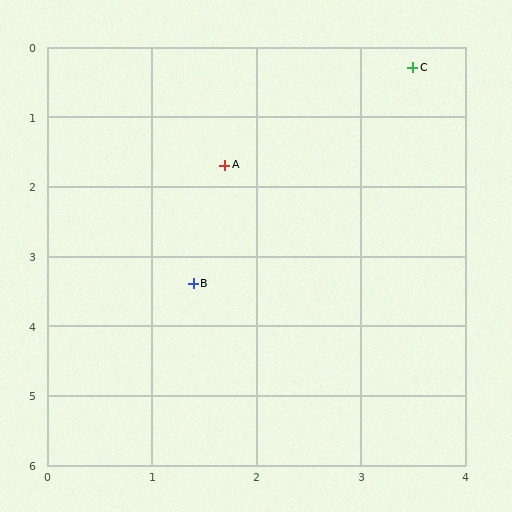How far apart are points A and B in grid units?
Points A and B are about 1.7 grid units apart.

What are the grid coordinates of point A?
Point A is at approximately (1.7, 1.7).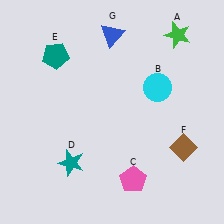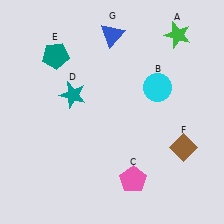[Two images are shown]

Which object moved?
The teal star (D) moved up.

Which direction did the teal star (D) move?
The teal star (D) moved up.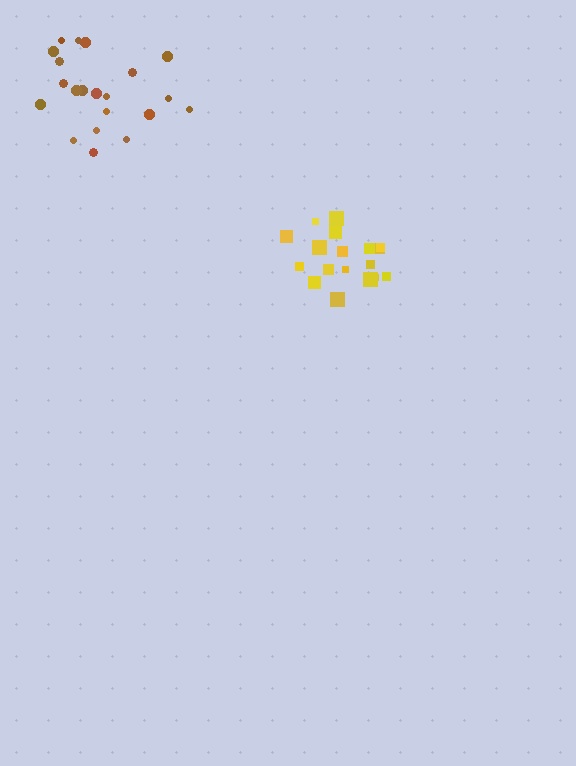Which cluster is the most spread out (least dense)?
Brown.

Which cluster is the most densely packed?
Yellow.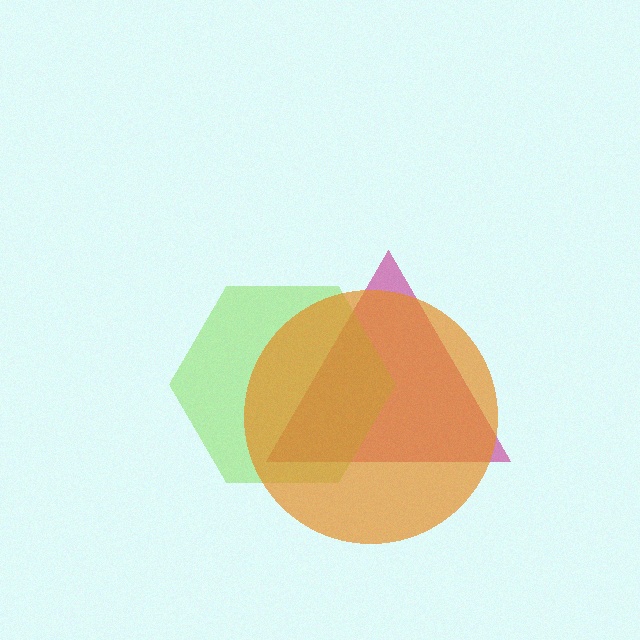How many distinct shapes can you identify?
There are 3 distinct shapes: a magenta triangle, a lime hexagon, an orange circle.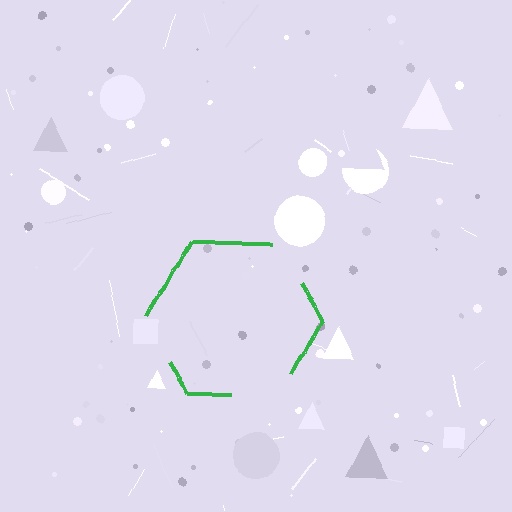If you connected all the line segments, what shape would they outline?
They would outline a hexagon.